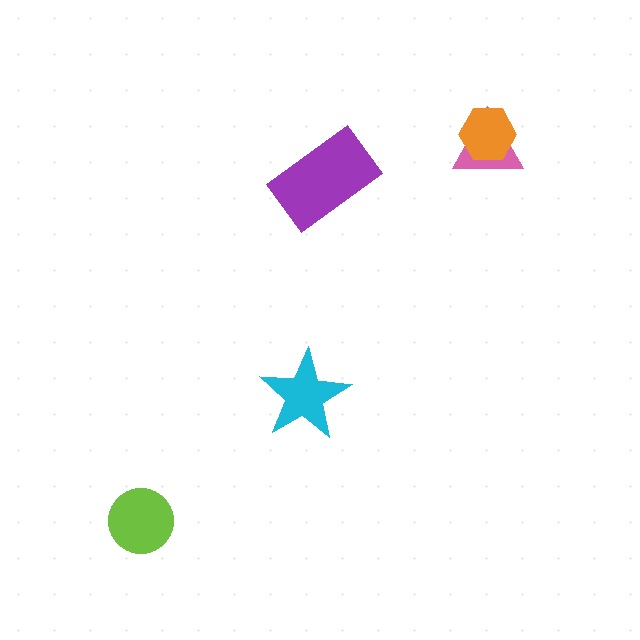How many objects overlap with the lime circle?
0 objects overlap with the lime circle.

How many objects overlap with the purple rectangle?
0 objects overlap with the purple rectangle.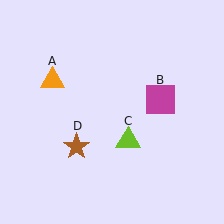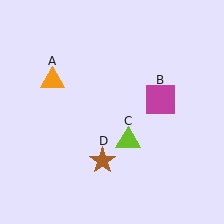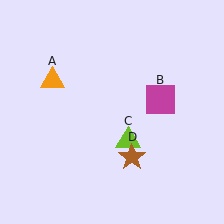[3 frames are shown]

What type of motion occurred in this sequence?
The brown star (object D) rotated counterclockwise around the center of the scene.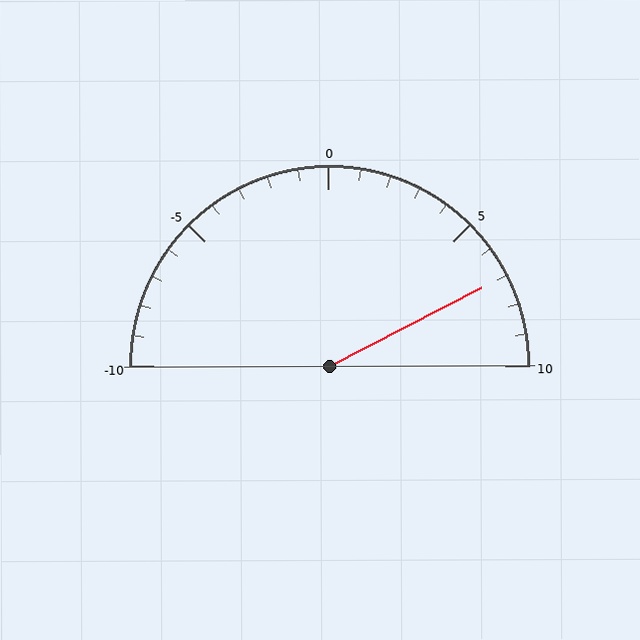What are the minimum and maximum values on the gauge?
The gauge ranges from -10 to 10.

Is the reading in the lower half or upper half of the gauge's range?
The reading is in the upper half of the range (-10 to 10).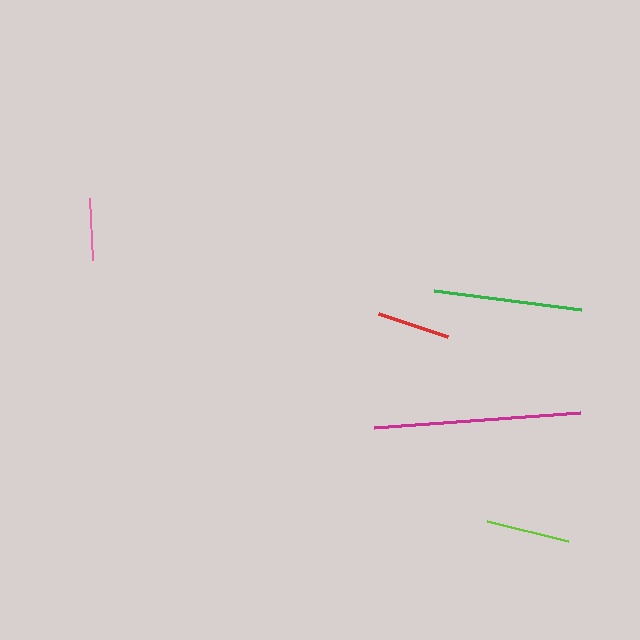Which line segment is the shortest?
The pink line is the shortest at approximately 61 pixels.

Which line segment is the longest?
The magenta line is the longest at approximately 207 pixels.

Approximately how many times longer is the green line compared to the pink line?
The green line is approximately 2.4 times the length of the pink line.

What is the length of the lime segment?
The lime segment is approximately 84 pixels long.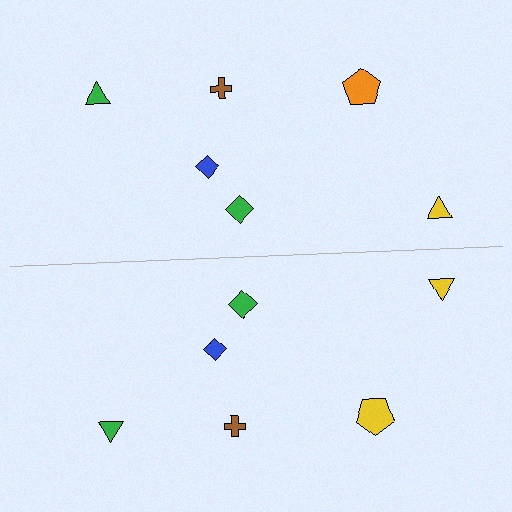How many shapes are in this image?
There are 12 shapes in this image.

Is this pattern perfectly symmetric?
No, the pattern is not perfectly symmetric. The yellow pentagon on the bottom side breaks the symmetry — its mirror counterpart is orange.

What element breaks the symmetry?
The yellow pentagon on the bottom side breaks the symmetry — its mirror counterpart is orange.